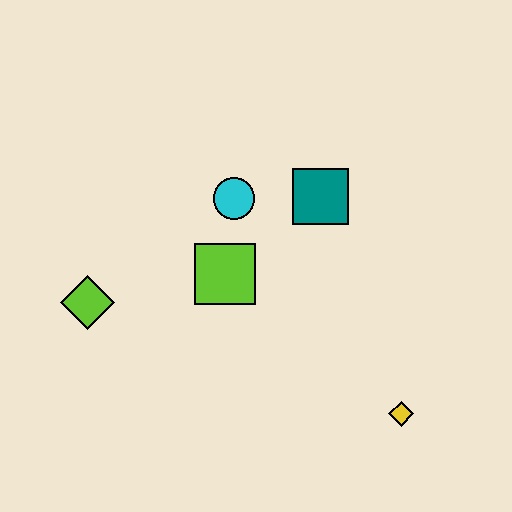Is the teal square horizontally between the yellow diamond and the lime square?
Yes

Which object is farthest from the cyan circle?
The yellow diamond is farthest from the cyan circle.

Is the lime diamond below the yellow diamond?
No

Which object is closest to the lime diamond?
The lime square is closest to the lime diamond.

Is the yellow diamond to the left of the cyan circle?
No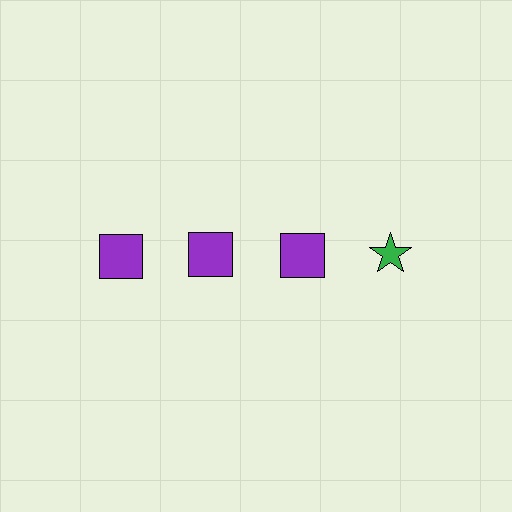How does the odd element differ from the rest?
It differs in both color (green instead of purple) and shape (star instead of square).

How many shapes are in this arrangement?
There are 4 shapes arranged in a grid pattern.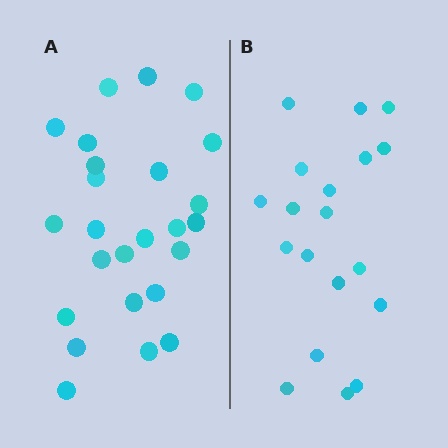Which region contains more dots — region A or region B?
Region A (the left region) has more dots.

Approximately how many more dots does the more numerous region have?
Region A has about 6 more dots than region B.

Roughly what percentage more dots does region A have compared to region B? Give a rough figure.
About 30% more.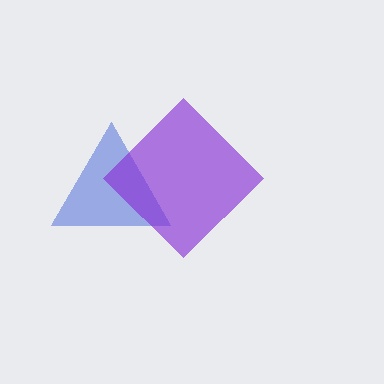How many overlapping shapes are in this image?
There are 2 overlapping shapes in the image.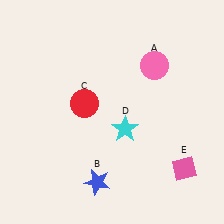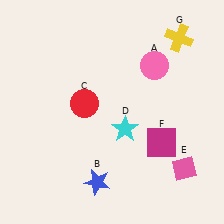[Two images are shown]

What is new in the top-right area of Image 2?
A yellow cross (G) was added in the top-right area of Image 2.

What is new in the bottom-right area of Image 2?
A magenta square (F) was added in the bottom-right area of Image 2.